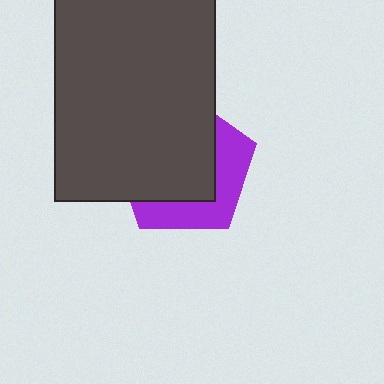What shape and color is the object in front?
The object in front is a dark gray rectangle.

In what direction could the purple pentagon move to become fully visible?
The purple pentagon could move toward the lower-right. That would shift it out from behind the dark gray rectangle entirely.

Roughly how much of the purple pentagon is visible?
A small part of it is visible (roughly 38%).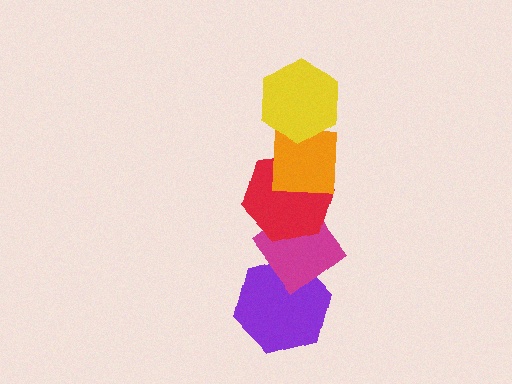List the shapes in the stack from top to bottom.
From top to bottom: the yellow hexagon, the orange square, the red hexagon, the magenta diamond, the purple hexagon.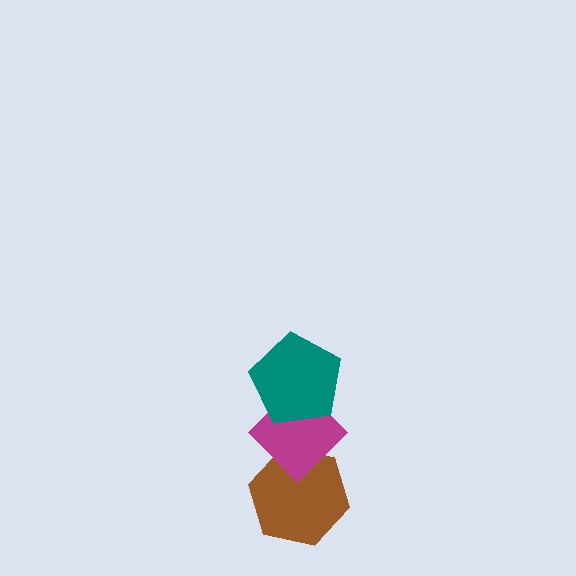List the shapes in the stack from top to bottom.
From top to bottom: the teal pentagon, the magenta diamond, the brown hexagon.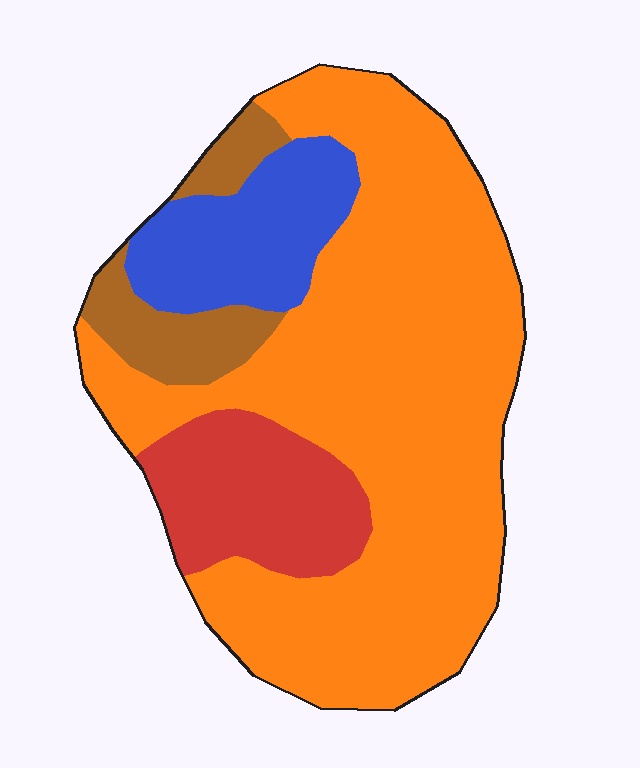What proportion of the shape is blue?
Blue covers around 15% of the shape.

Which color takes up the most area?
Orange, at roughly 65%.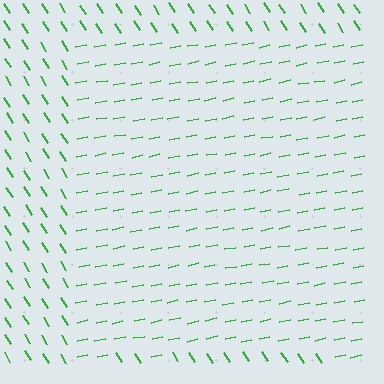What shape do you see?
I see a rectangle.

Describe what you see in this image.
The image is filled with small green line segments. A rectangle region in the image has lines oriented differently from the surrounding lines, creating a visible texture boundary.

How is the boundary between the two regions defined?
The boundary is defined purely by a change in line orientation (approximately 68 degrees difference). All lines are the same color and thickness.